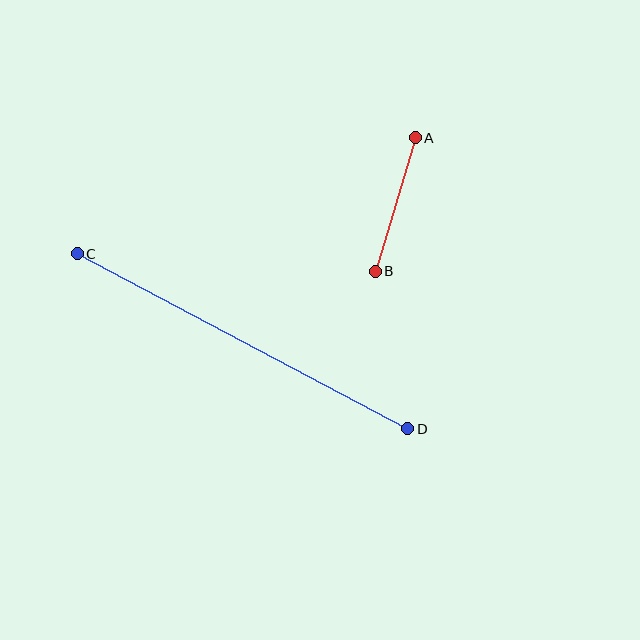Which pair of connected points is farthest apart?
Points C and D are farthest apart.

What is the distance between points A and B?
The distance is approximately 140 pixels.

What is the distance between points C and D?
The distance is approximately 374 pixels.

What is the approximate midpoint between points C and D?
The midpoint is at approximately (242, 341) pixels.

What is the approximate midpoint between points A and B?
The midpoint is at approximately (395, 204) pixels.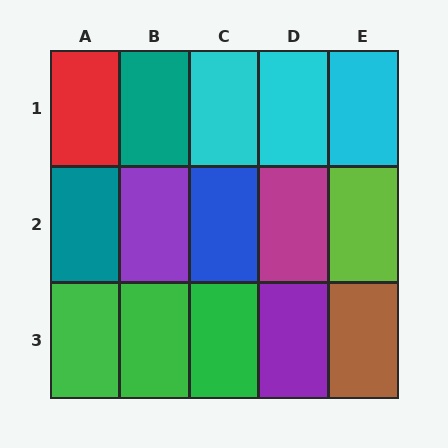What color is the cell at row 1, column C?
Cyan.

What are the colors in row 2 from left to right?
Teal, purple, blue, magenta, lime.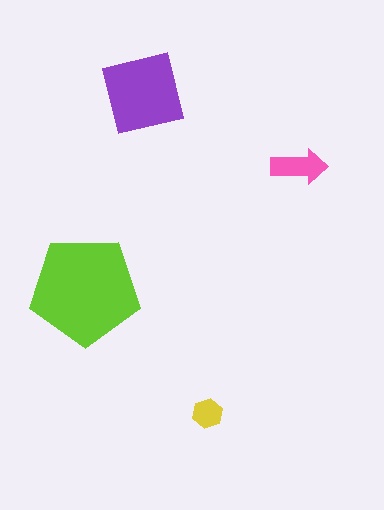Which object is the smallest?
The yellow hexagon.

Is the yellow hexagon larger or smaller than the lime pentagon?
Smaller.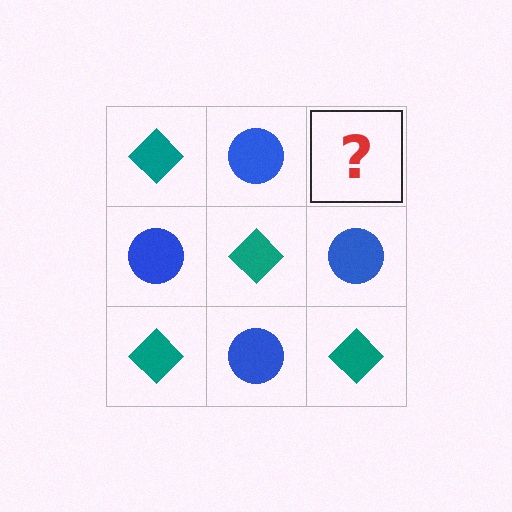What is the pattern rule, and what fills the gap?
The rule is that it alternates teal diamond and blue circle in a checkerboard pattern. The gap should be filled with a teal diamond.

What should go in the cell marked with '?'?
The missing cell should contain a teal diamond.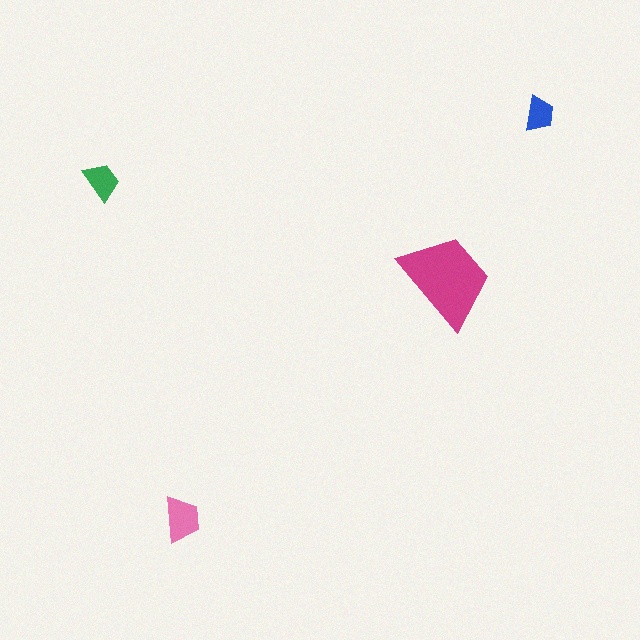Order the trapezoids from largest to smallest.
the magenta one, the pink one, the green one, the blue one.